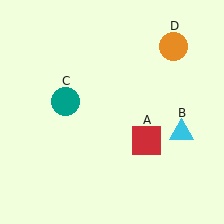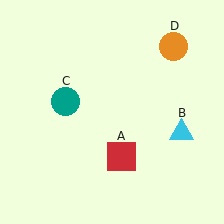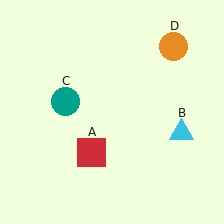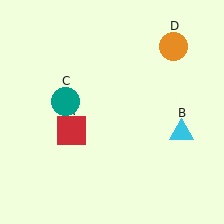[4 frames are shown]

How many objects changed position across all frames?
1 object changed position: red square (object A).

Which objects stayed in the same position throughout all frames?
Cyan triangle (object B) and teal circle (object C) and orange circle (object D) remained stationary.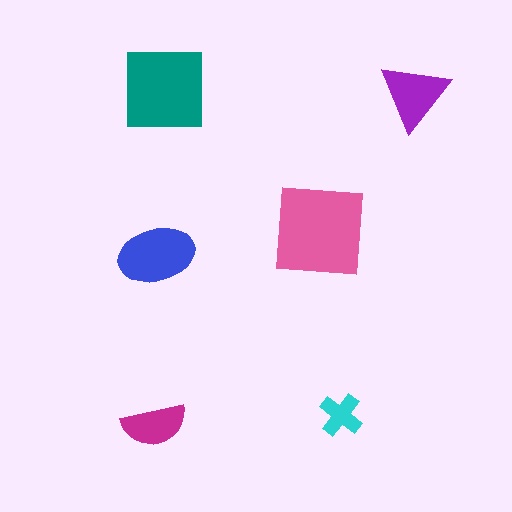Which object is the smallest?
The cyan cross.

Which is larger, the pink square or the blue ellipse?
The pink square.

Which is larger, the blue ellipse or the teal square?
The teal square.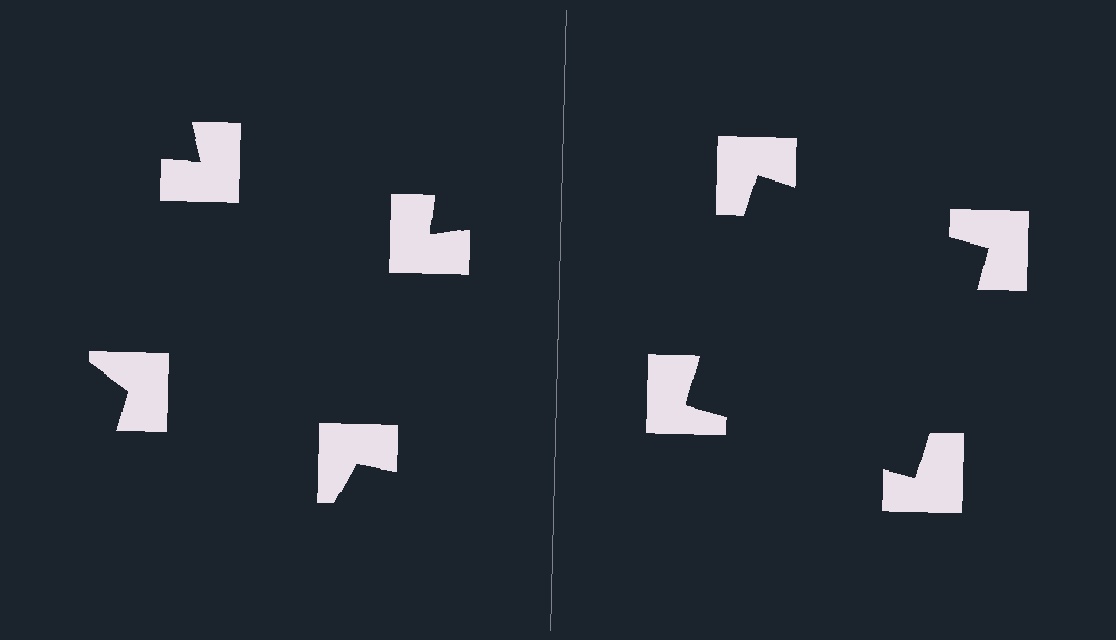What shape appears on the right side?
An illusory square.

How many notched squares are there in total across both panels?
8 — 4 on each side.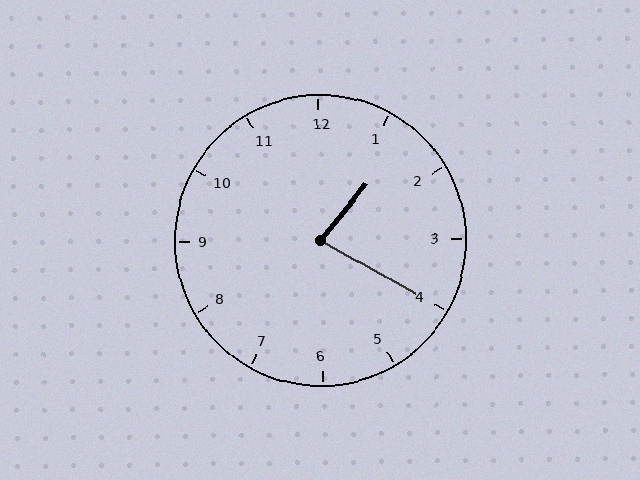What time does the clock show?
1:20.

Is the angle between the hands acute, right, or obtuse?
It is acute.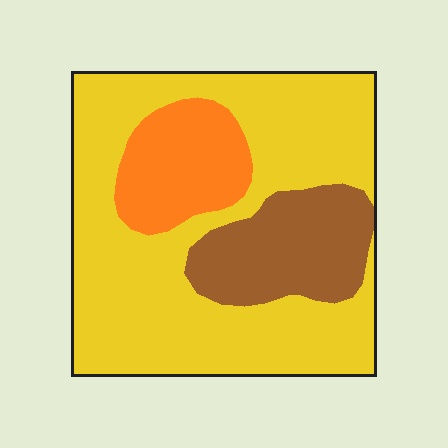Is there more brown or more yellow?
Yellow.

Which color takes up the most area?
Yellow, at roughly 65%.